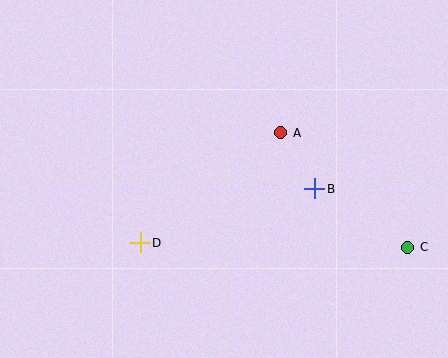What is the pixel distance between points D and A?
The distance between D and A is 178 pixels.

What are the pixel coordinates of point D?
Point D is at (140, 243).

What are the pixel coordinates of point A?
Point A is at (281, 133).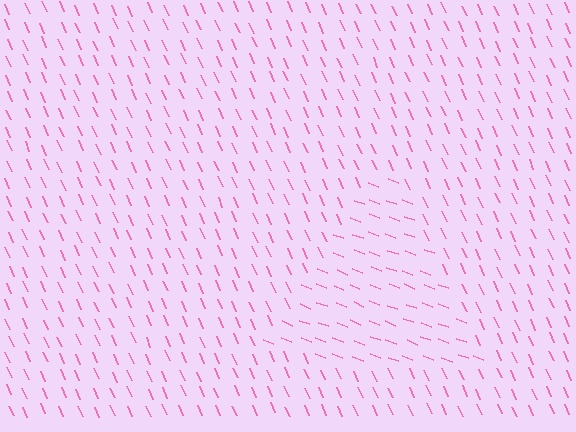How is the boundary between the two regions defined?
The boundary is defined purely by a change in line orientation (approximately 45 degrees difference). All lines are the same color and thickness.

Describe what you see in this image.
The image is filled with small pink line segments. A triangle region in the image has lines oriented differently from the surrounding lines, creating a visible texture boundary.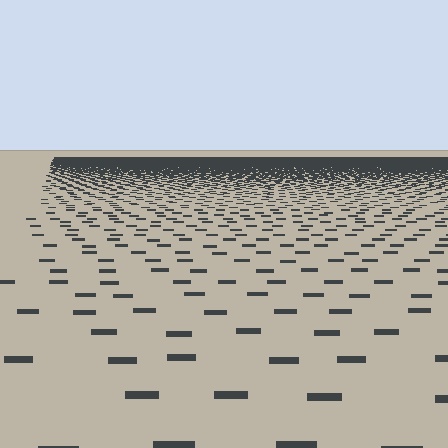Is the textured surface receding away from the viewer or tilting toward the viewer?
The surface is receding away from the viewer. Texture elements get smaller and denser toward the top.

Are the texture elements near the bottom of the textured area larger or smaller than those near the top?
Larger. Near the bottom, elements are closer to the viewer and appear at a bigger on-screen size.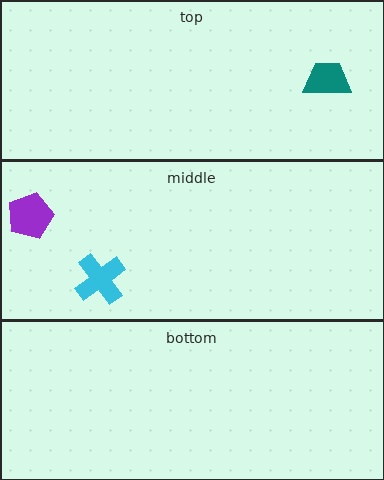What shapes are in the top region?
The teal trapezoid.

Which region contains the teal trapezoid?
The top region.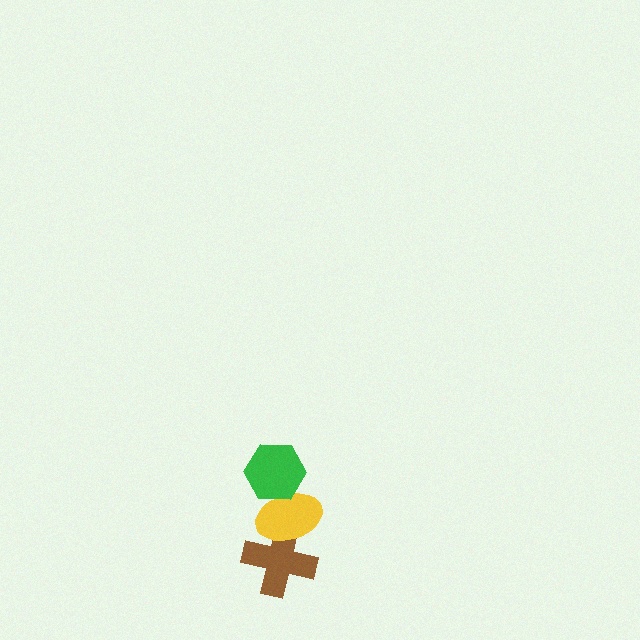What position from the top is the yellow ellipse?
The yellow ellipse is 2nd from the top.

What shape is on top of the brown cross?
The yellow ellipse is on top of the brown cross.